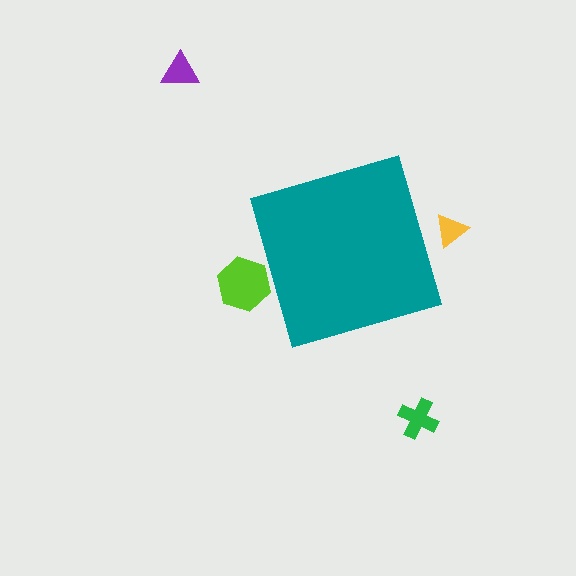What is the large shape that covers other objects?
A teal diamond.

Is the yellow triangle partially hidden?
Yes, the yellow triangle is partially hidden behind the teal diamond.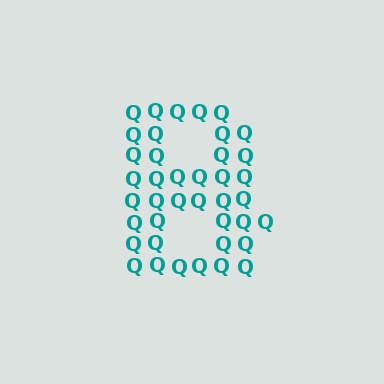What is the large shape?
The large shape is the letter B.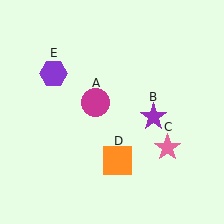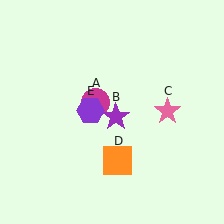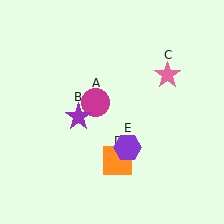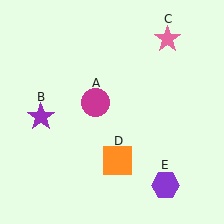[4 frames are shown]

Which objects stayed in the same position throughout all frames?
Magenta circle (object A) and orange square (object D) remained stationary.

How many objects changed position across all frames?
3 objects changed position: purple star (object B), pink star (object C), purple hexagon (object E).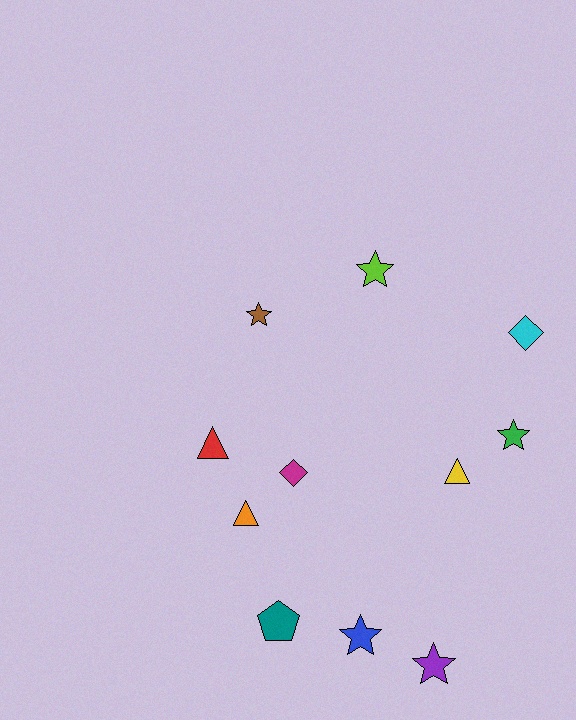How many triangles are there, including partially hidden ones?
There are 3 triangles.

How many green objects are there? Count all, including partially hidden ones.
There is 1 green object.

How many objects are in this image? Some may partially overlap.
There are 11 objects.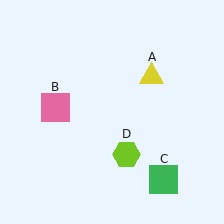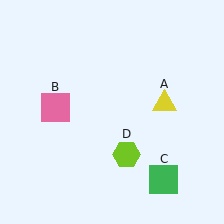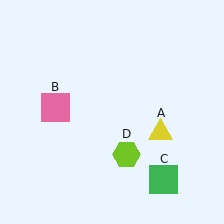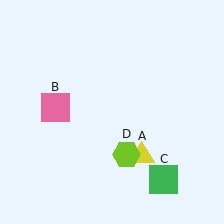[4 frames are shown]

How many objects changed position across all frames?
1 object changed position: yellow triangle (object A).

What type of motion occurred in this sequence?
The yellow triangle (object A) rotated clockwise around the center of the scene.